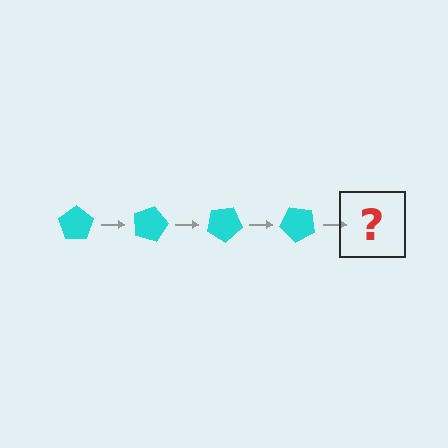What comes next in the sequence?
The next element should be a cyan pentagon rotated 60 degrees.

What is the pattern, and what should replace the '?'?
The pattern is that the pentagon rotates 15 degrees each step. The '?' should be a cyan pentagon rotated 60 degrees.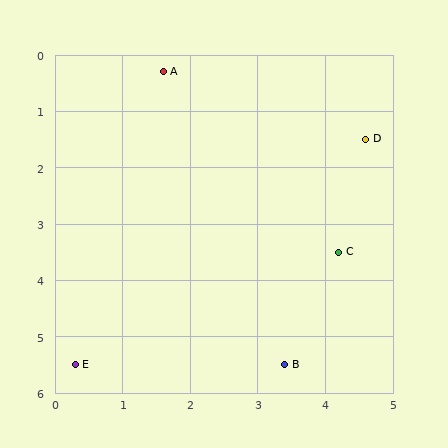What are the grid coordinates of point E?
Point E is at approximately (0.3, 5.5).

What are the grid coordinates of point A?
Point A is at approximately (1.6, 0.3).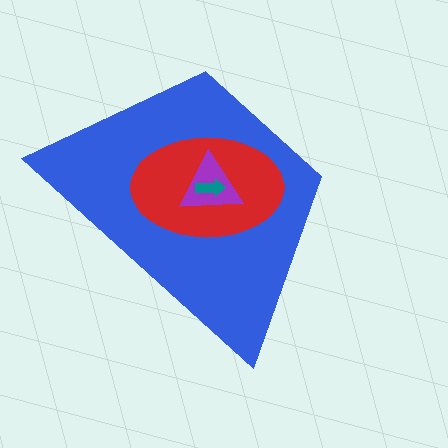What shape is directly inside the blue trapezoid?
The red ellipse.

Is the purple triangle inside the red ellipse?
Yes.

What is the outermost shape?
The blue trapezoid.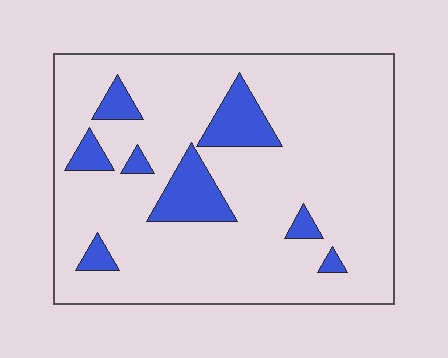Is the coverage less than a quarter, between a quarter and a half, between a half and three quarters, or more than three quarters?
Less than a quarter.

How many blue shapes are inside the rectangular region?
8.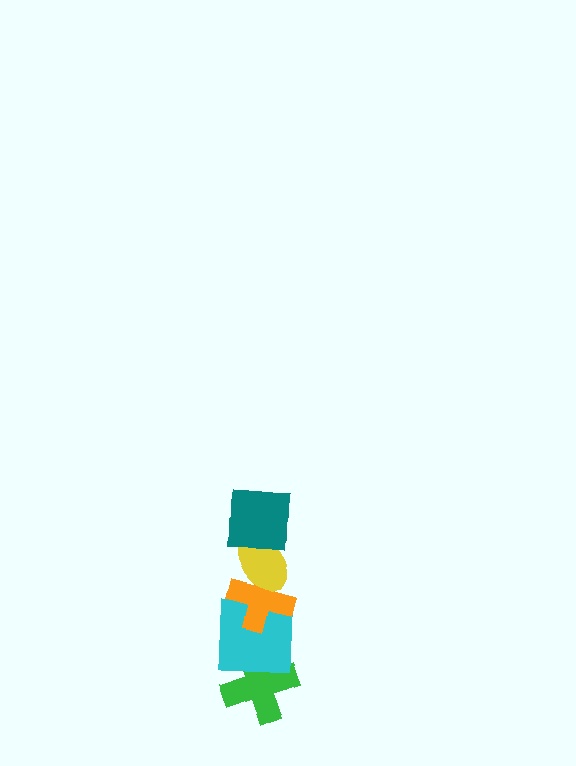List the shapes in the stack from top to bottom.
From top to bottom: the teal square, the yellow ellipse, the orange cross, the cyan square, the green cross.